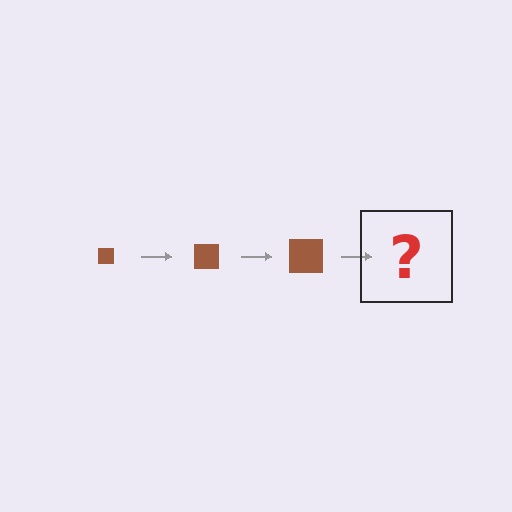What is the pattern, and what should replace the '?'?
The pattern is that the square gets progressively larger each step. The '?' should be a brown square, larger than the previous one.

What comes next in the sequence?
The next element should be a brown square, larger than the previous one.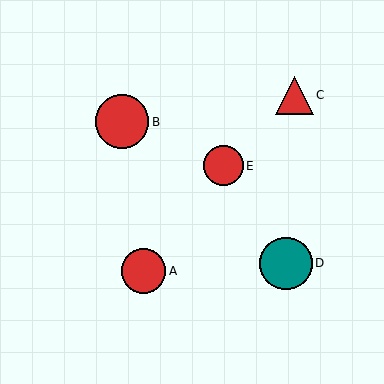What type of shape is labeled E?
Shape E is a red circle.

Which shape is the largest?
The red circle (labeled B) is the largest.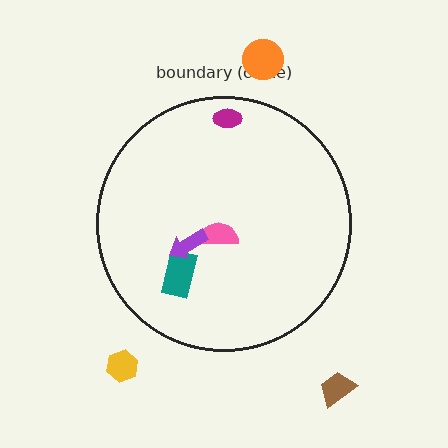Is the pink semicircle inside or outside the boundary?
Inside.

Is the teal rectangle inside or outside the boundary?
Inside.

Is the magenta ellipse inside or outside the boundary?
Inside.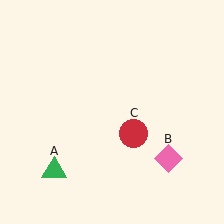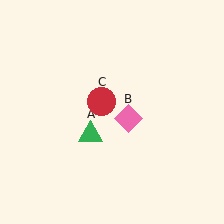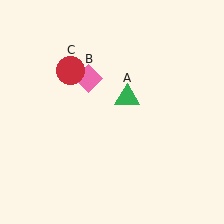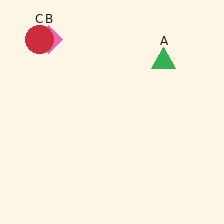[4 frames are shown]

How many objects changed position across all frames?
3 objects changed position: green triangle (object A), pink diamond (object B), red circle (object C).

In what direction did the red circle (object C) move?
The red circle (object C) moved up and to the left.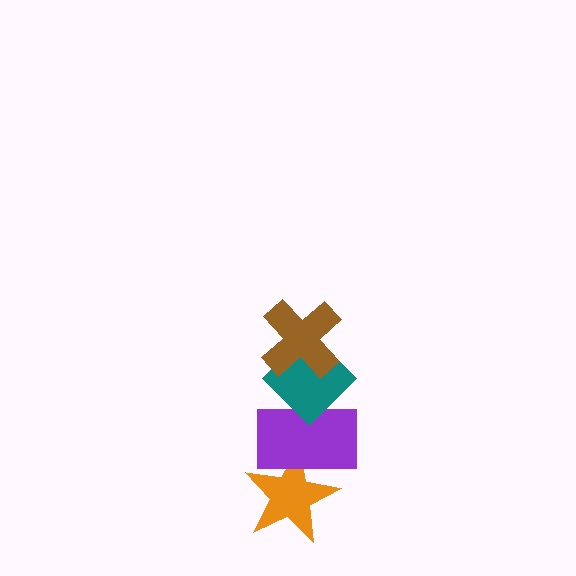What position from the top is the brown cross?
The brown cross is 1st from the top.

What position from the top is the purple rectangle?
The purple rectangle is 3rd from the top.